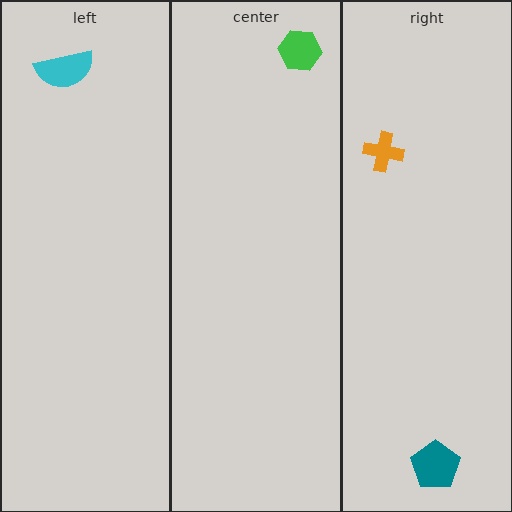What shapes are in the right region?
The orange cross, the teal pentagon.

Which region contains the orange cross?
The right region.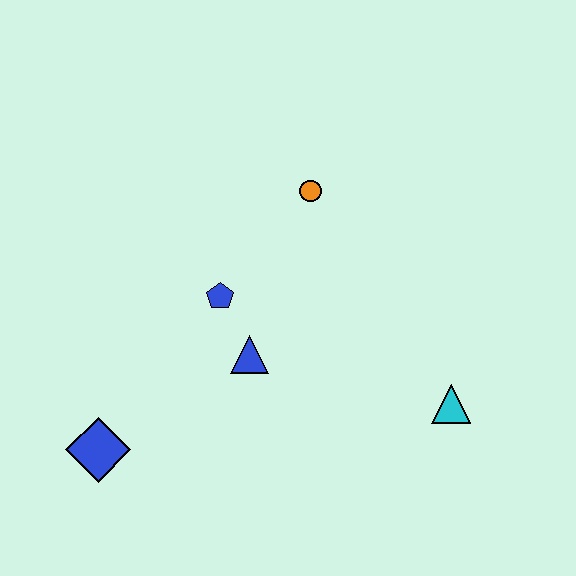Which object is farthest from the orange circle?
The blue diamond is farthest from the orange circle.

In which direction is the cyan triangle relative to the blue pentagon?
The cyan triangle is to the right of the blue pentagon.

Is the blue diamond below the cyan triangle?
Yes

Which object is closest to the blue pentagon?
The blue triangle is closest to the blue pentagon.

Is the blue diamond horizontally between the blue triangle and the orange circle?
No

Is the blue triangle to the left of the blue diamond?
No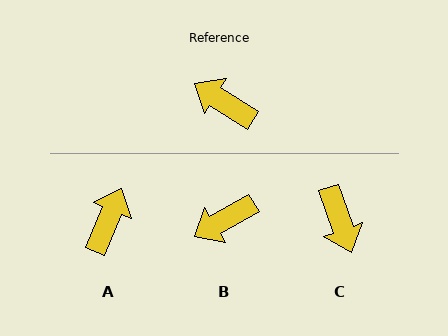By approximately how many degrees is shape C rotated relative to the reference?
Approximately 142 degrees counter-clockwise.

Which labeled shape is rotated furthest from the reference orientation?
C, about 142 degrees away.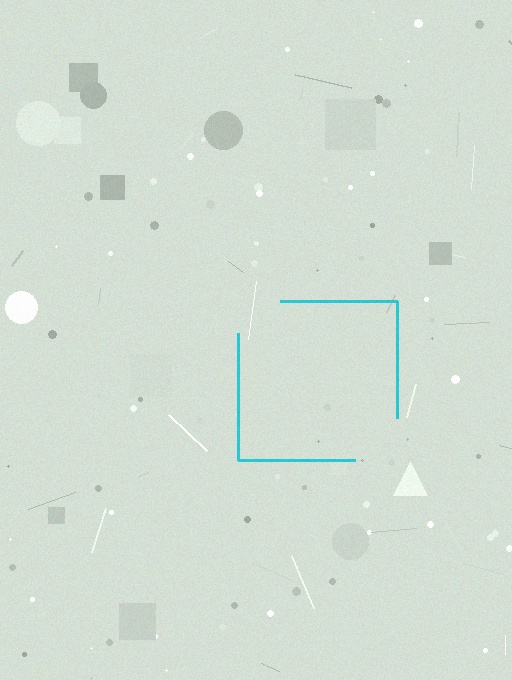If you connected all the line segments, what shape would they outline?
They would outline a square.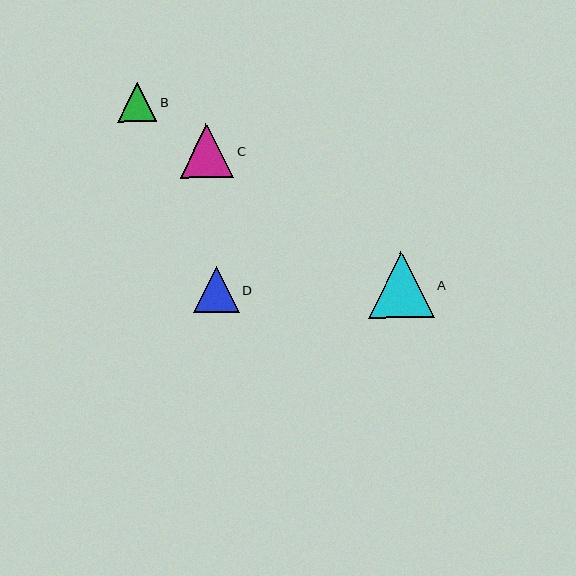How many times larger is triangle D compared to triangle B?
Triangle D is approximately 1.2 times the size of triangle B.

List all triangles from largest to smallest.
From largest to smallest: A, C, D, B.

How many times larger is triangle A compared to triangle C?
Triangle A is approximately 1.2 times the size of triangle C.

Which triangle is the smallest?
Triangle B is the smallest with a size of approximately 39 pixels.